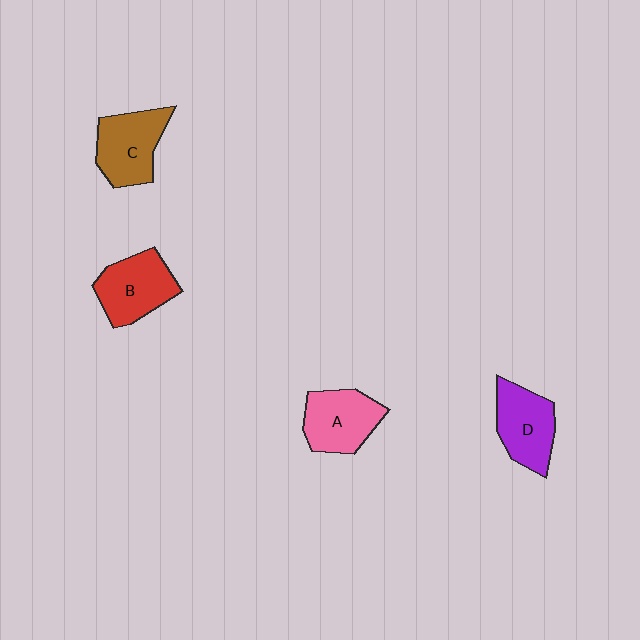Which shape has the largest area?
Shape C (brown).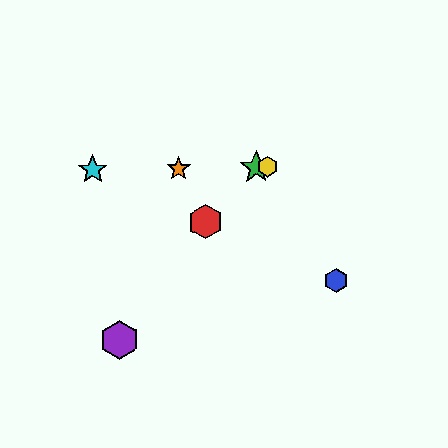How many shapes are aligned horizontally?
4 shapes (the green star, the yellow hexagon, the orange star, the cyan star) are aligned horizontally.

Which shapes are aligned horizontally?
The green star, the yellow hexagon, the orange star, the cyan star are aligned horizontally.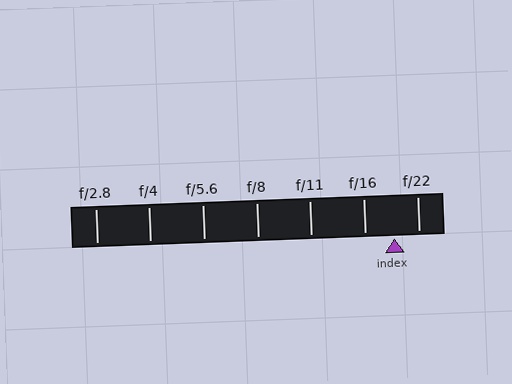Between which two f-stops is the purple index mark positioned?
The index mark is between f/16 and f/22.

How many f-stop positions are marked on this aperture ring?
There are 7 f-stop positions marked.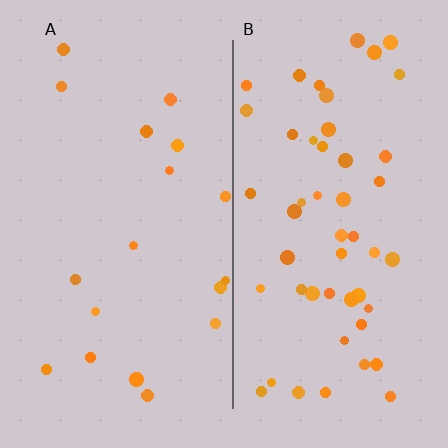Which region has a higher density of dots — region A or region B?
B (the right).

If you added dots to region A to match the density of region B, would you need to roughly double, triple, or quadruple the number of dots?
Approximately triple.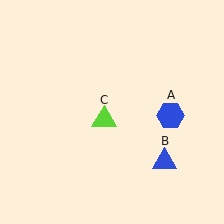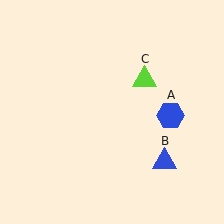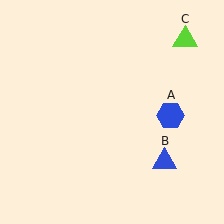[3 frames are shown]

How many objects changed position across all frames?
1 object changed position: lime triangle (object C).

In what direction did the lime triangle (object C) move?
The lime triangle (object C) moved up and to the right.